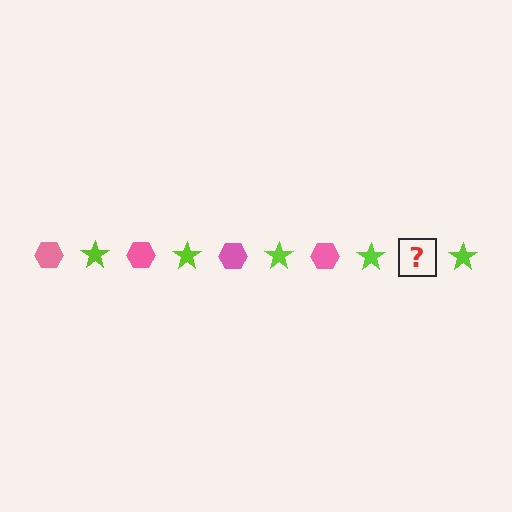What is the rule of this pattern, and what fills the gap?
The rule is that the pattern alternates between pink hexagon and lime star. The gap should be filled with a pink hexagon.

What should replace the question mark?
The question mark should be replaced with a pink hexagon.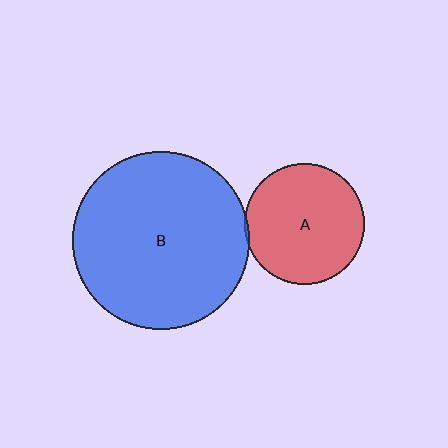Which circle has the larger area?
Circle B (blue).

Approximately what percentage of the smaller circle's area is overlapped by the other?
Approximately 5%.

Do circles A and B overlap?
Yes.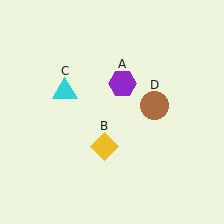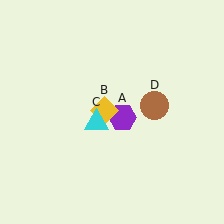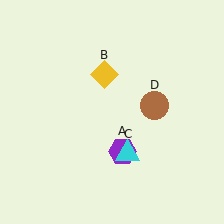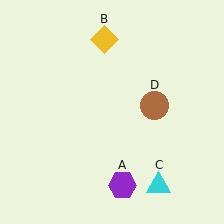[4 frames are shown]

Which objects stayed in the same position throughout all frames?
Brown circle (object D) remained stationary.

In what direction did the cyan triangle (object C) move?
The cyan triangle (object C) moved down and to the right.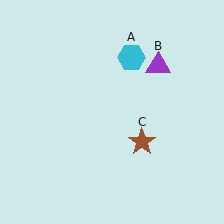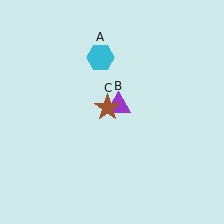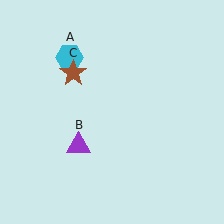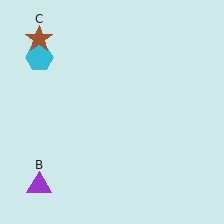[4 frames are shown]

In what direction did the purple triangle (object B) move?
The purple triangle (object B) moved down and to the left.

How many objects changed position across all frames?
3 objects changed position: cyan hexagon (object A), purple triangle (object B), brown star (object C).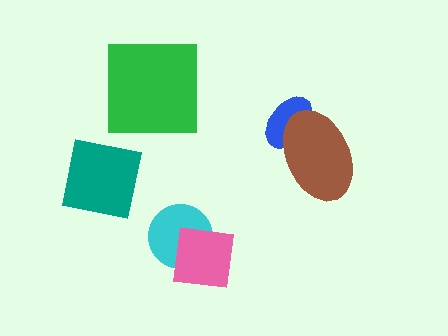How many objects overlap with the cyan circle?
1 object overlaps with the cyan circle.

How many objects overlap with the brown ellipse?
1 object overlaps with the brown ellipse.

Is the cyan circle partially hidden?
Yes, it is partially covered by another shape.